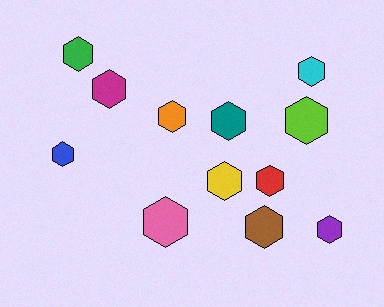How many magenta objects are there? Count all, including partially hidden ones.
There is 1 magenta object.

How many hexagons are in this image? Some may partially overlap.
There are 12 hexagons.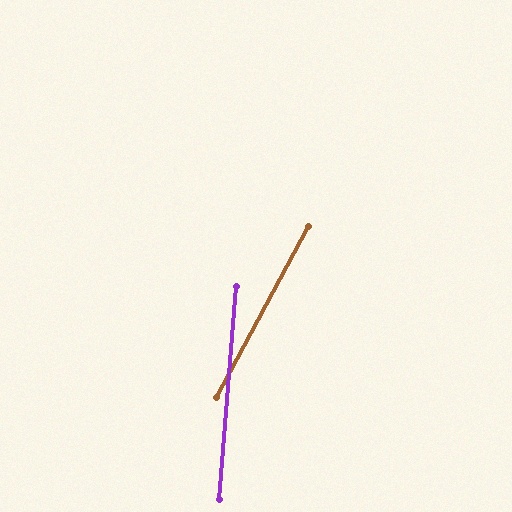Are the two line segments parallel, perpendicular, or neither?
Neither parallel nor perpendicular — they differ by about 24°.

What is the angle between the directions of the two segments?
Approximately 24 degrees.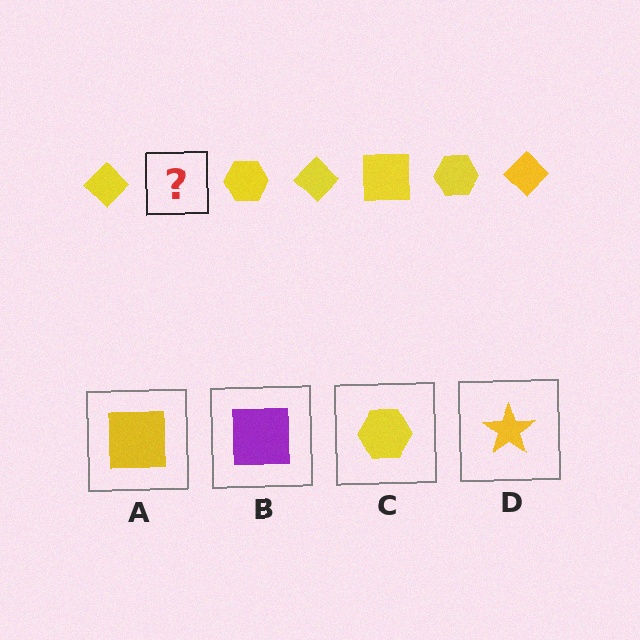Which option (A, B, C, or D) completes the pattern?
A.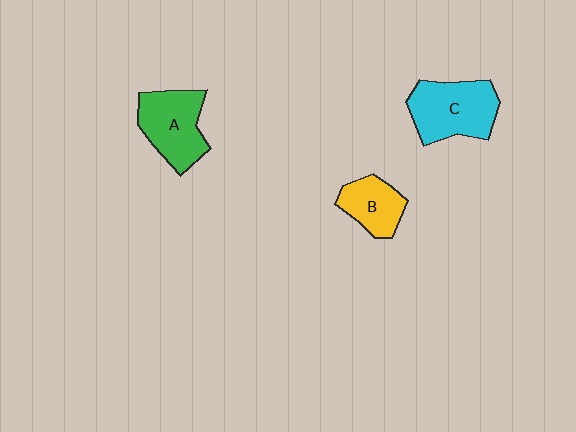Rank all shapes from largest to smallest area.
From largest to smallest: C (cyan), A (green), B (yellow).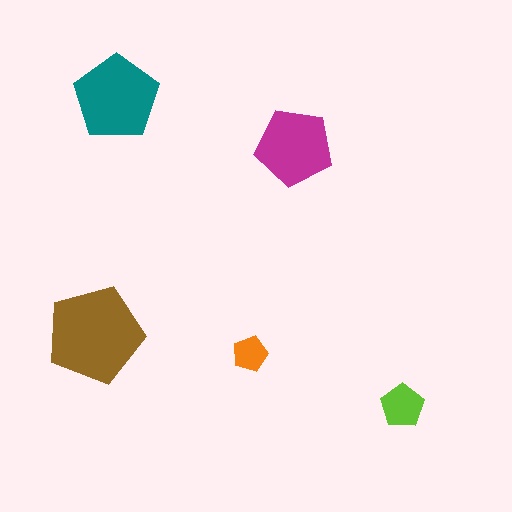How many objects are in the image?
There are 5 objects in the image.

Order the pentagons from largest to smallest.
the brown one, the teal one, the magenta one, the lime one, the orange one.